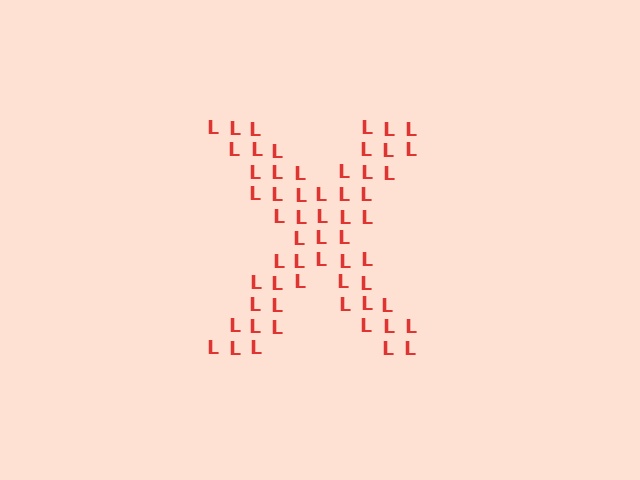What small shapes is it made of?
It is made of small letter L's.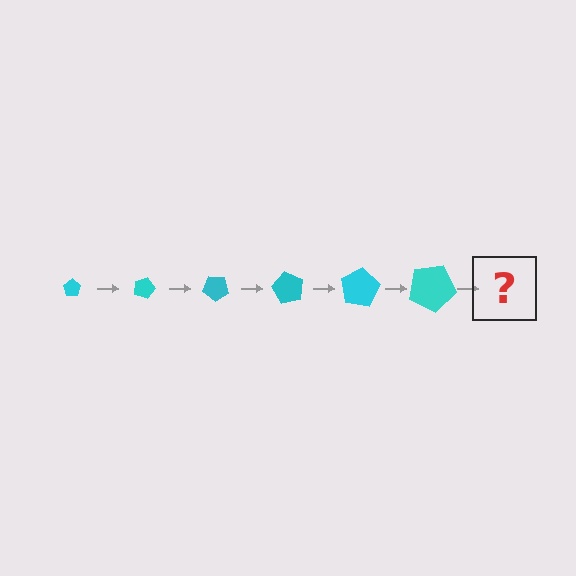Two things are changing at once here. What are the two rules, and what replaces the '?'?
The two rules are that the pentagon grows larger each step and it rotates 20 degrees each step. The '?' should be a pentagon, larger than the previous one and rotated 120 degrees from the start.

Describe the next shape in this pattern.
It should be a pentagon, larger than the previous one and rotated 120 degrees from the start.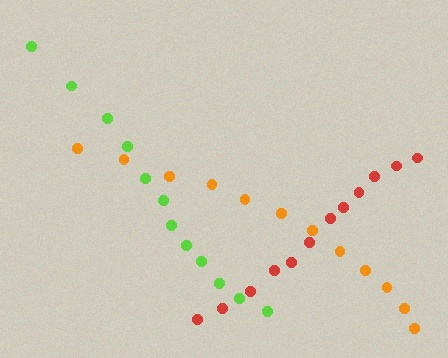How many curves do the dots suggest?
There are 3 distinct paths.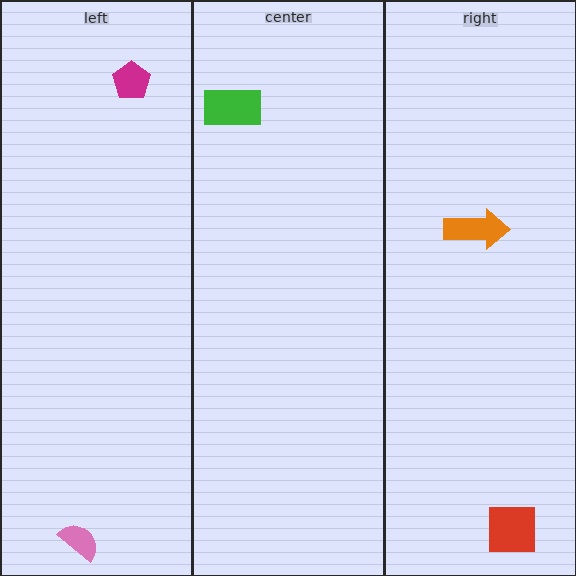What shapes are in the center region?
The green rectangle.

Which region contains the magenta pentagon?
The left region.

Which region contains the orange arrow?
The right region.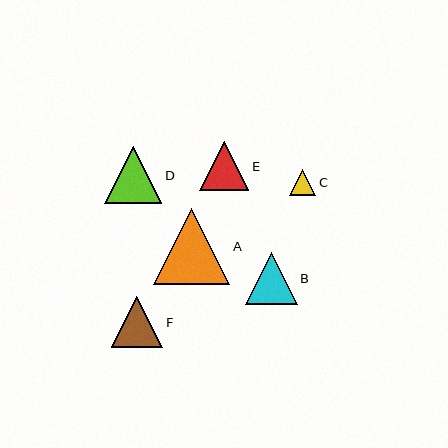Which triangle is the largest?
Triangle A is the largest with a size of approximately 76 pixels.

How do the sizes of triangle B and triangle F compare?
Triangle B and triangle F are approximately the same size.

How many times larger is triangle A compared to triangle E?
Triangle A is approximately 1.6 times the size of triangle E.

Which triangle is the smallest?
Triangle C is the smallest with a size of approximately 26 pixels.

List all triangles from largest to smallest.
From largest to smallest: A, D, B, F, E, C.